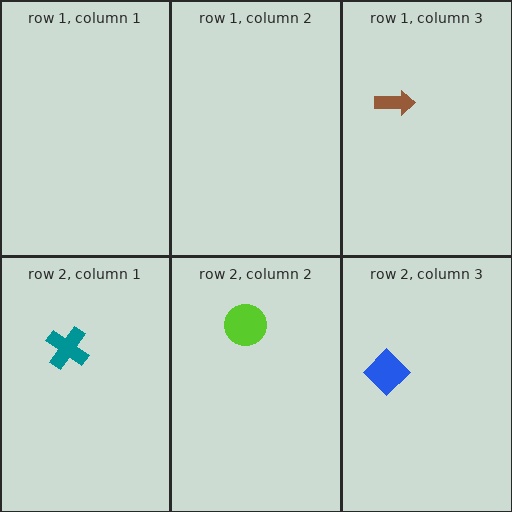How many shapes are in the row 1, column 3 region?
1.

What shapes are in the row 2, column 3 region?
The blue diamond.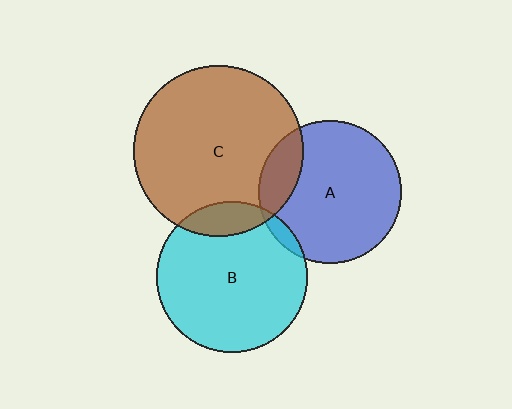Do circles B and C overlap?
Yes.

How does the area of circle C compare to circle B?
Approximately 1.3 times.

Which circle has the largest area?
Circle C (brown).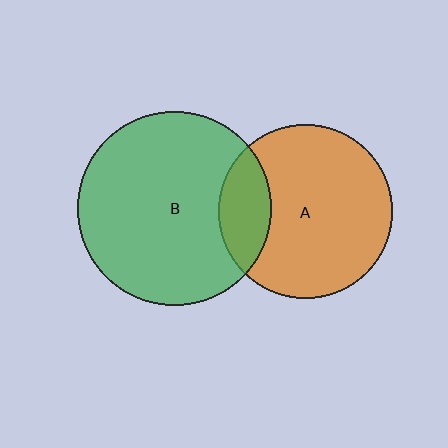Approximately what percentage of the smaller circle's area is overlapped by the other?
Approximately 20%.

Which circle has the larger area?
Circle B (green).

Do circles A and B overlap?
Yes.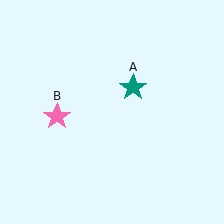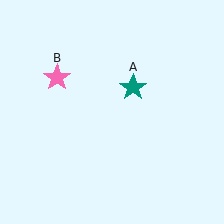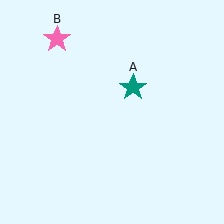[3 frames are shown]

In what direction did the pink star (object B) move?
The pink star (object B) moved up.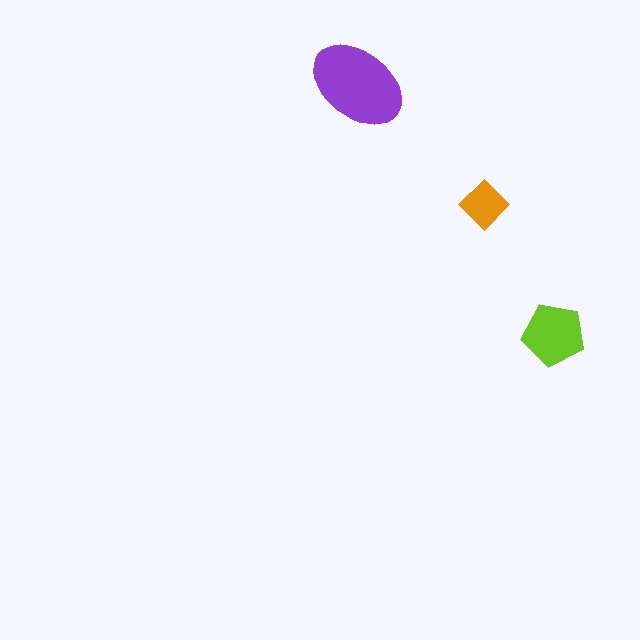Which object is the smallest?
The orange diamond.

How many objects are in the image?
There are 3 objects in the image.